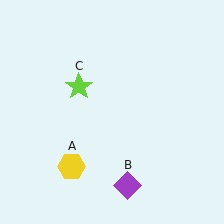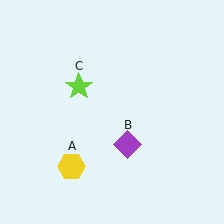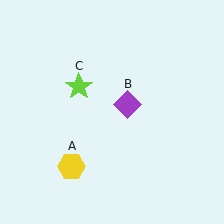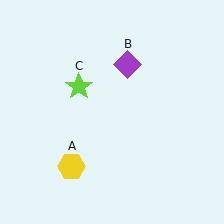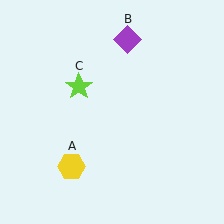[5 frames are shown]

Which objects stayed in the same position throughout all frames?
Yellow hexagon (object A) and lime star (object C) remained stationary.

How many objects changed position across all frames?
1 object changed position: purple diamond (object B).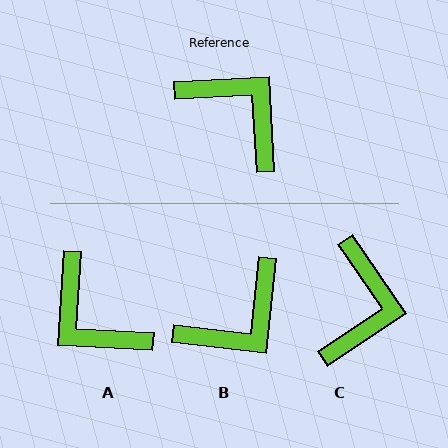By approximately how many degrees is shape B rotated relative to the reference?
Approximately 99 degrees clockwise.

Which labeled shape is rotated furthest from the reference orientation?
A, about 174 degrees away.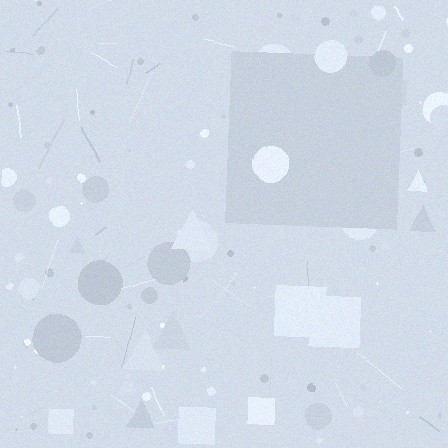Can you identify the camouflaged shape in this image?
The camouflaged shape is a square.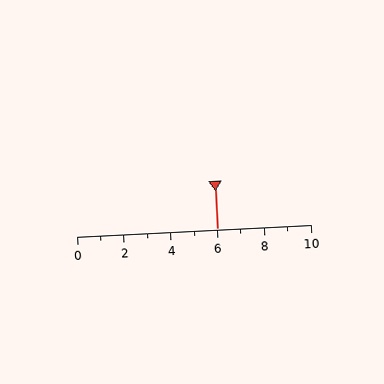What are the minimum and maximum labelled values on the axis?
The axis runs from 0 to 10.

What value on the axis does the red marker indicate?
The marker indicates approximately 6.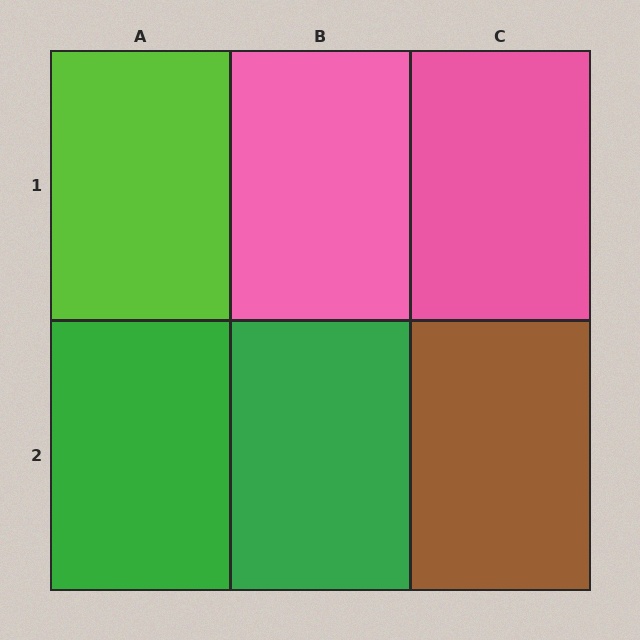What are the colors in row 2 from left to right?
Green, green, brown.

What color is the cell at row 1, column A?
Lime.